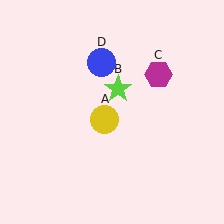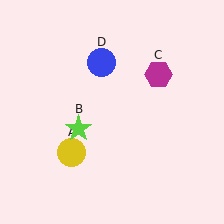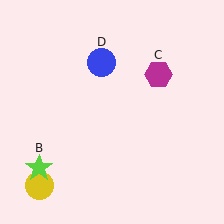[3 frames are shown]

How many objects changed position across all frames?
2 objects changed position: yellow circle (object A), lime star (object B).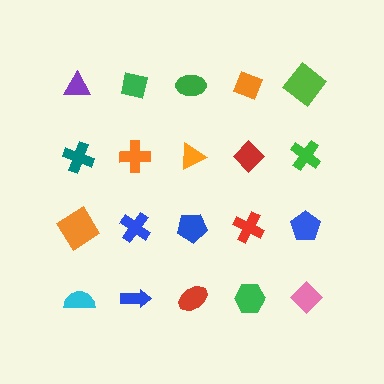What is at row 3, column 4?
A red cross.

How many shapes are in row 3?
5 shapes.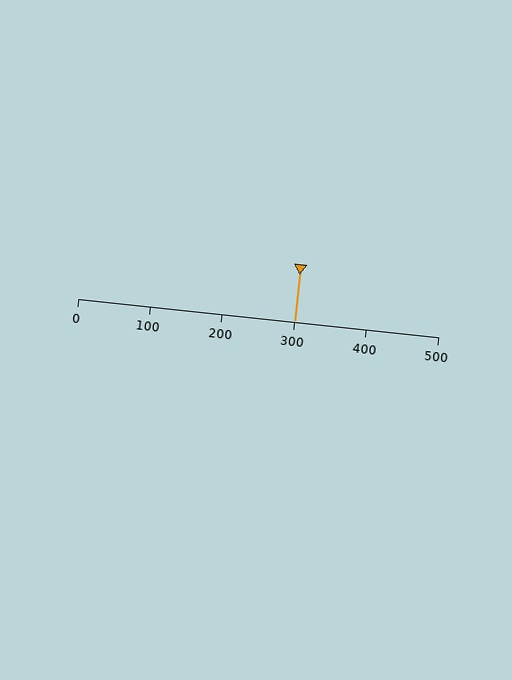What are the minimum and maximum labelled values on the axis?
The axis runs from 0 to 500.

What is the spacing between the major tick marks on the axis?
The major ticks are spaced 100 apart.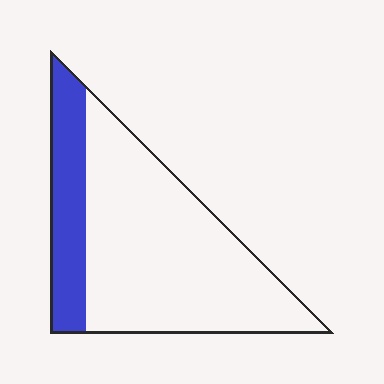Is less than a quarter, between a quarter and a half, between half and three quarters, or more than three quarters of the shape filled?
Less than a quarter.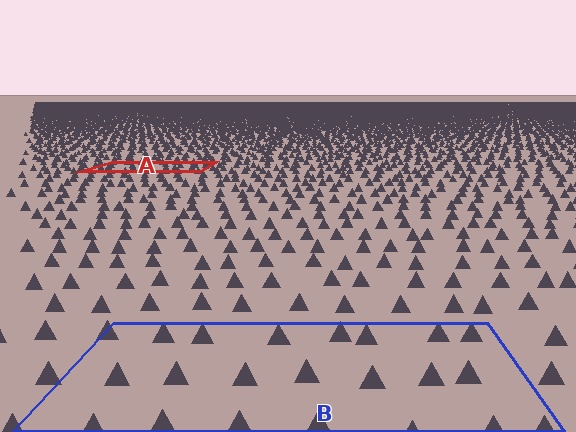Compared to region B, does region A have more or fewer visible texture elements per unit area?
Region A has more texture elements per unit area — they are packed more densely because it is farther away.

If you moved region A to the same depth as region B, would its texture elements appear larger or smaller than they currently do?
They would appear larger. At a closer depth, the same texture elements are projected at a bigger on-screen size.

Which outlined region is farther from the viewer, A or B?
Region A is farther from the viewer — the texture elements inside it appear smaller and more densely packed.